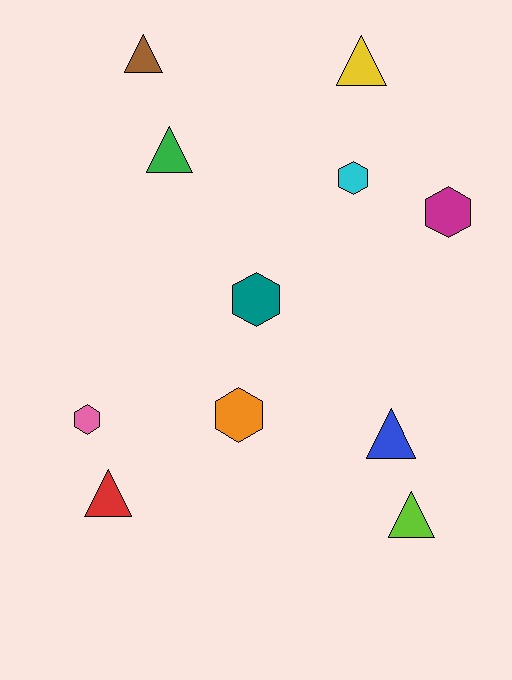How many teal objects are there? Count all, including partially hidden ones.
There is 1 teal object.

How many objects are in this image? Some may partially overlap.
There are 11 objects.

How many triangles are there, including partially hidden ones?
There are 6 triangles.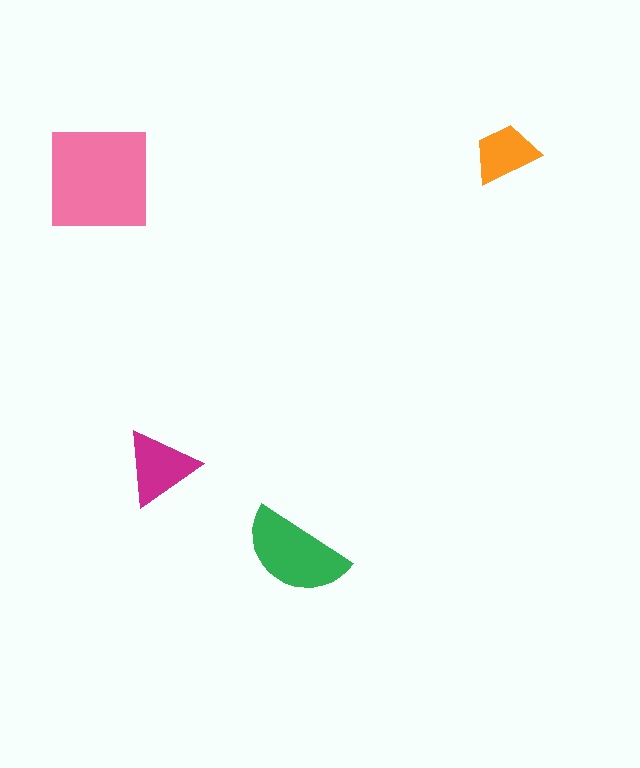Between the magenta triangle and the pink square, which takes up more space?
The pink square.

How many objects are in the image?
There are 4 objects in the image.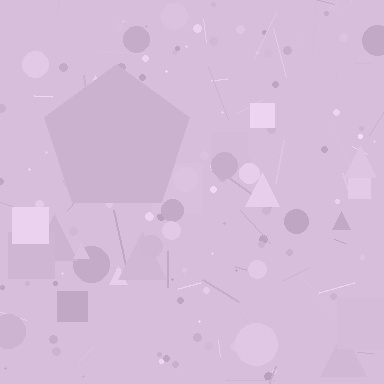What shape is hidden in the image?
A pentagon is hidden in the image.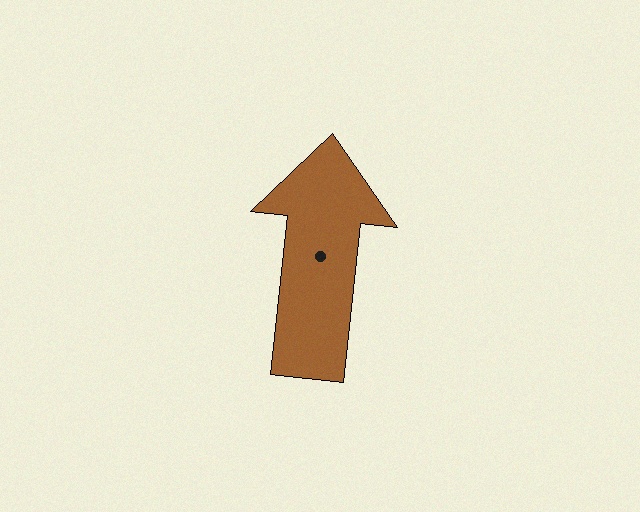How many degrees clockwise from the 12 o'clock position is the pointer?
Approximately 6 degrees.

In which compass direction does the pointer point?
North.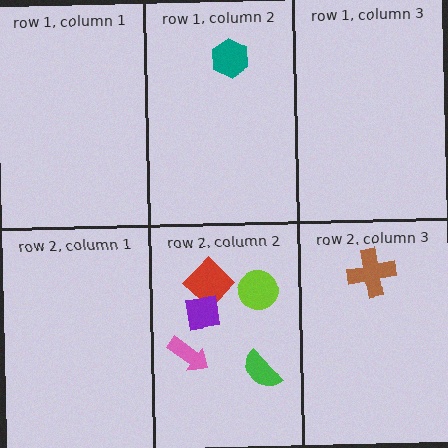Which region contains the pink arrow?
The row 2, column 2 region.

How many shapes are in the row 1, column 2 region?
1.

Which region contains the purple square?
The row 2, column 2 region.